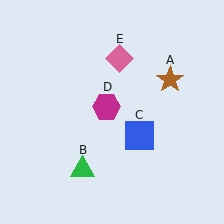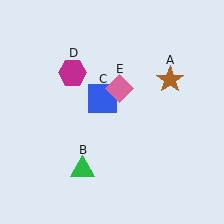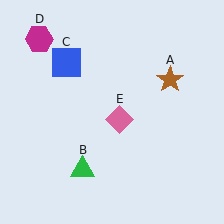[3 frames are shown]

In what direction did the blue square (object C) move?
The blue square (object C) moved up and to the left.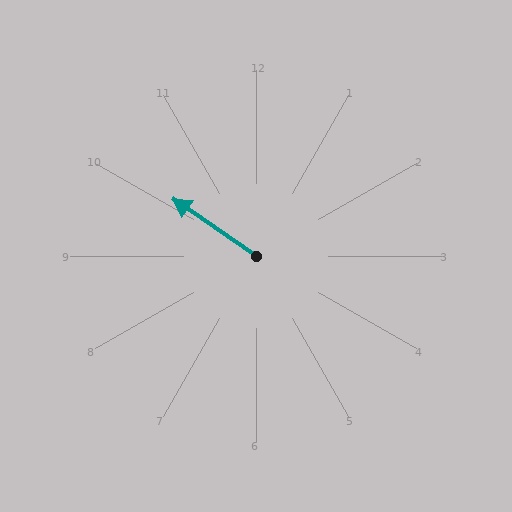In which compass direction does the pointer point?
Northwest.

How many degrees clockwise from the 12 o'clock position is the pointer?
Approximately 305 degrees.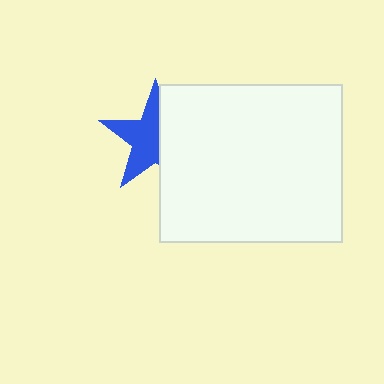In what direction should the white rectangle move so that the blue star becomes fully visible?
The white rectangle should move right. That is the shortest direction to clear the overlap and leave the blue star fully visible.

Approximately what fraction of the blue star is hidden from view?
Roughly 43% of the blue star is hidden behind the white rectangle.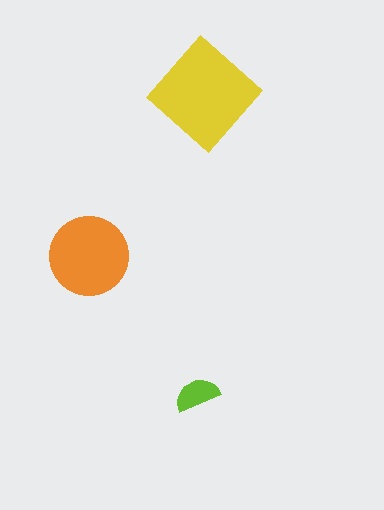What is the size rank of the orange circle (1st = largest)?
2nd.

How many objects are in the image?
There are 3 objects in the image.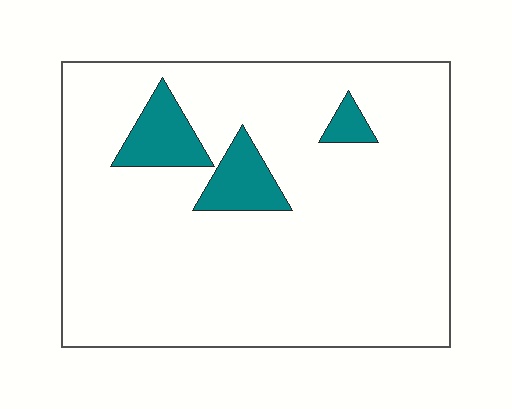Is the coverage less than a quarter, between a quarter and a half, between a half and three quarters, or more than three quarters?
Less than a quarter.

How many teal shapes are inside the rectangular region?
3.